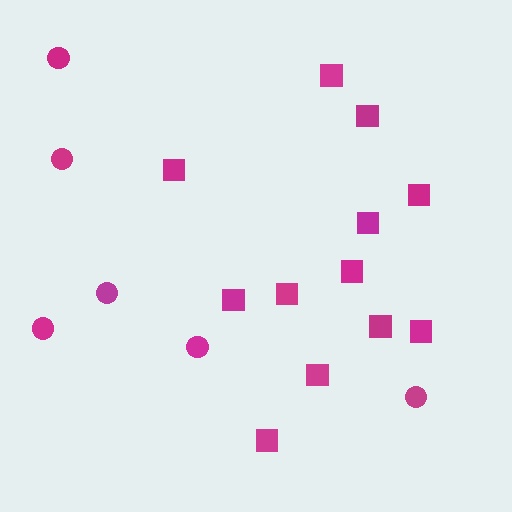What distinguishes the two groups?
There are 2 groups: one group of circles (6) and one group of squares (12).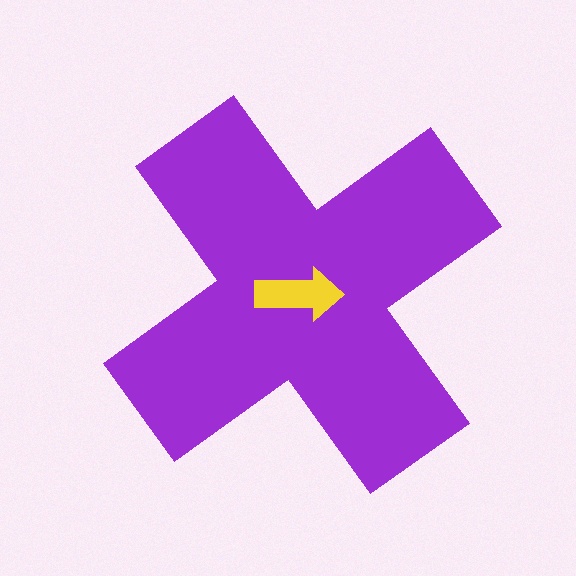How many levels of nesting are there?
2.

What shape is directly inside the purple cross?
The yellow arrow.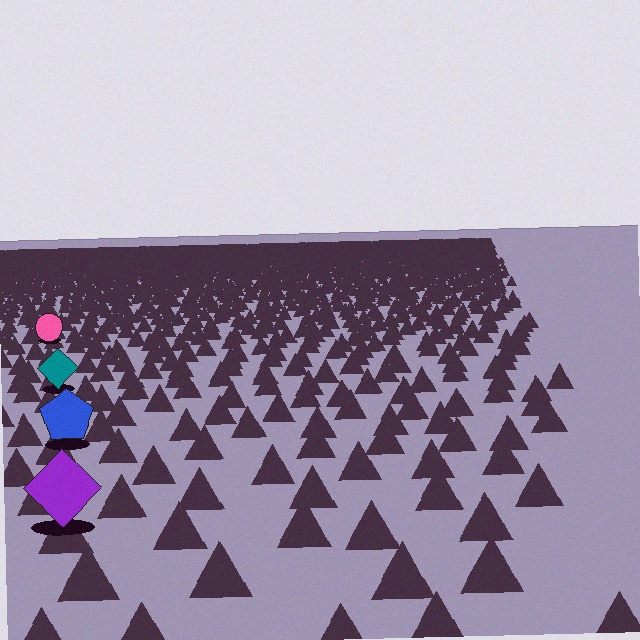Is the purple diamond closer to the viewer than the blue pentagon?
Yes. The purple diamond is closer — you can tell from the texture gradient: the ground texture is coarser near it.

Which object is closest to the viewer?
The purple diamond is closest. The texture marks near it are larger and more spread out.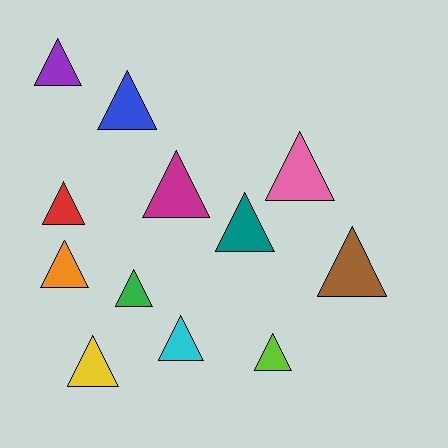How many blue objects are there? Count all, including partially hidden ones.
There is 1 blue object.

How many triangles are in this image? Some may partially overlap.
There are 12 triangles.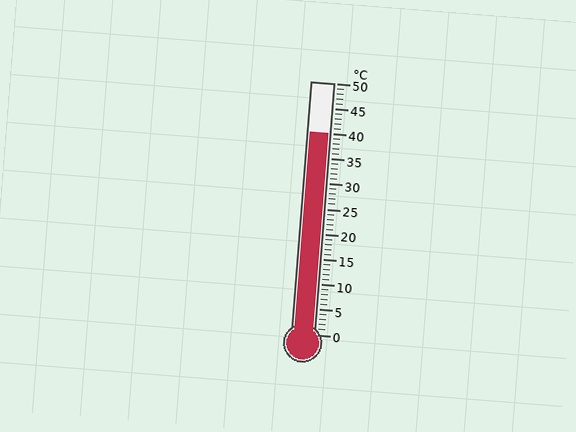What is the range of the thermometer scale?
The thermometer scale ranges from 0°C to 50°C.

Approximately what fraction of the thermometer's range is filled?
The thermometer is filled to approximately 80% of its range.